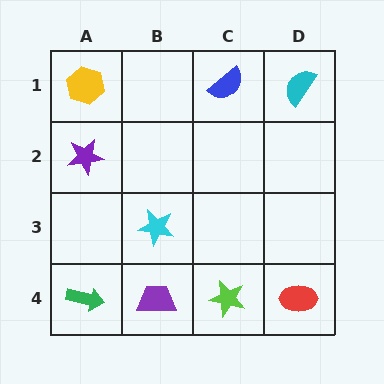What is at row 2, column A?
A purple star.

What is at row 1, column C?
A blue semicircle.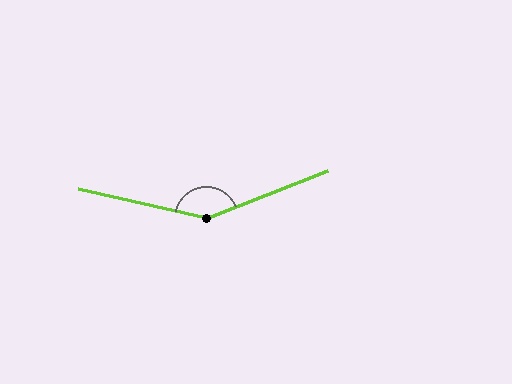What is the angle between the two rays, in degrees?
Approximately 146 degrees.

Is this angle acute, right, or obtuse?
It is obtuse.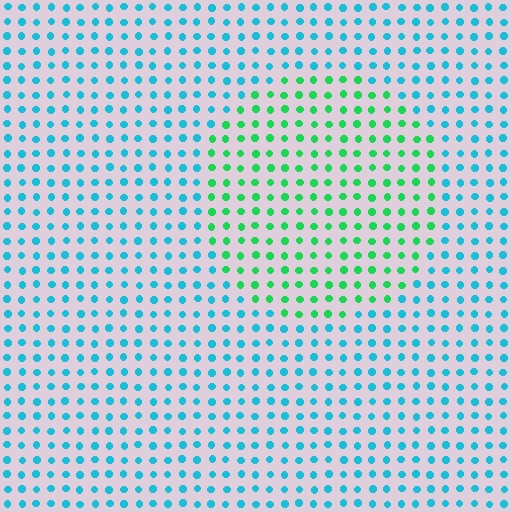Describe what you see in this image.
The image is filled with small cyan elements in a uniform arrangement. A circle-shaped region is visible where the elements are tinted to a slightly different hue, forming a subtle color boundary.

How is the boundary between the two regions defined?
The boundary is defined purely by a slight shift in hue (about 50 degrees). Spacing, size, and orientation are identical on both sides.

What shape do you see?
I see a circle.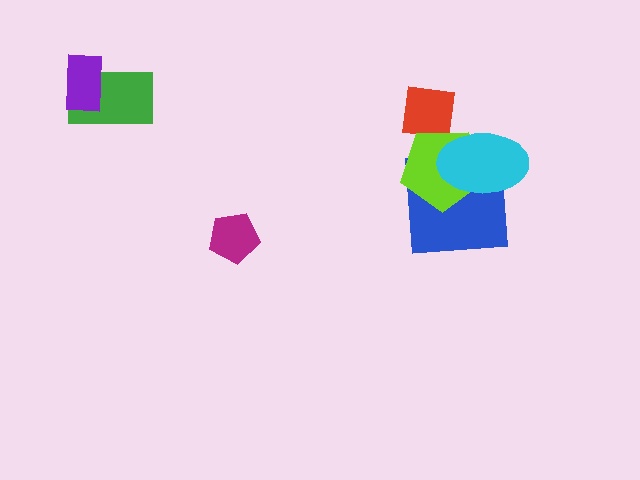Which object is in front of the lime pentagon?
The cyan ellipse is in front of the lime pentagon.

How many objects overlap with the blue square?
2 objects overlap with the blue square.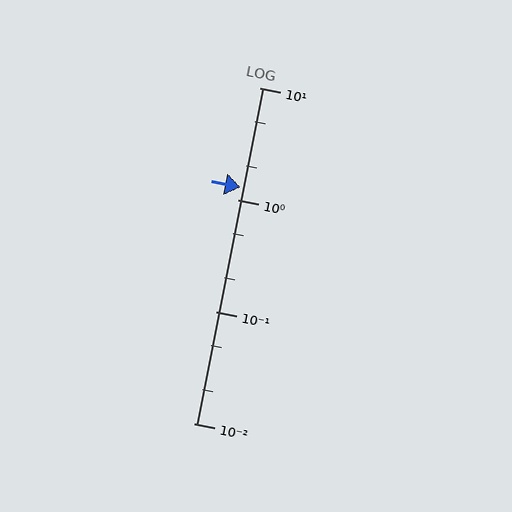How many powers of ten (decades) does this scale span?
The scale spans 3 decades, from 0.01 to 10.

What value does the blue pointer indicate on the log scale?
The pointer indicates approximately 1.3.